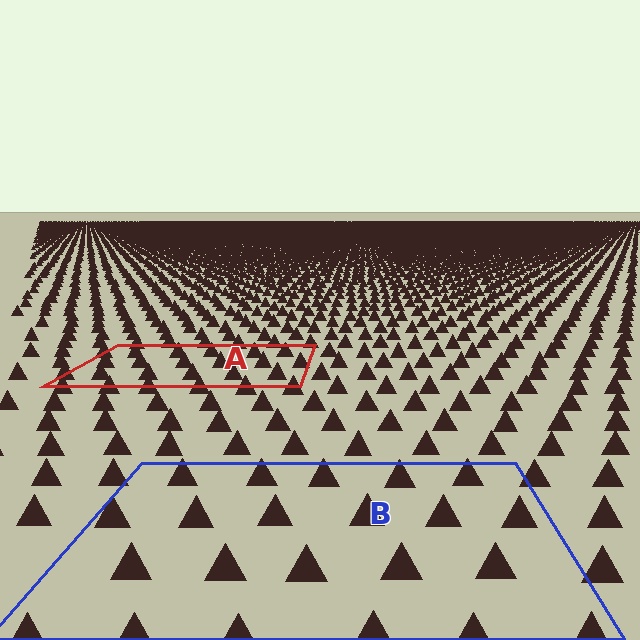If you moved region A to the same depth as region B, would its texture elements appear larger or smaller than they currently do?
They would appear larger. At a closer depth, the same texture elements are projected at a bigger on-screen size.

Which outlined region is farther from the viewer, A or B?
Region A is farther from the viewer — the texture elements inside it appear smaller and more densely packed.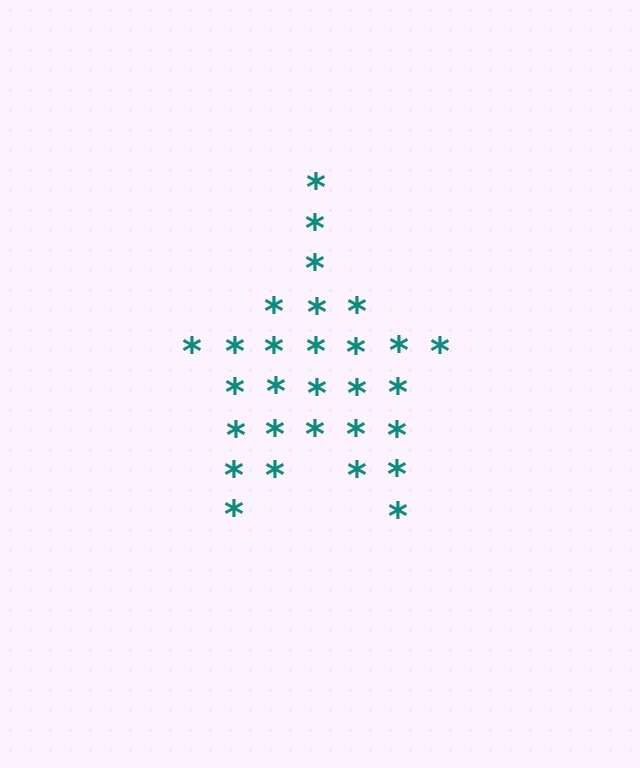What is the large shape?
The large shape is a star.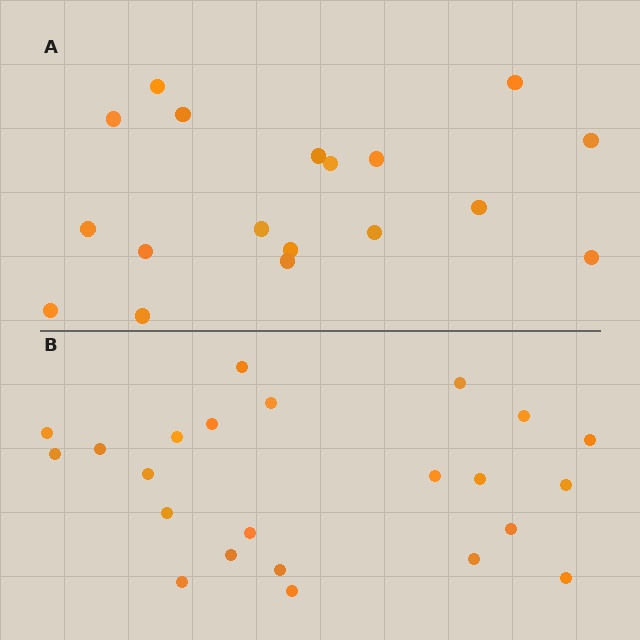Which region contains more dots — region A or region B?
Region B (the bottom region) has more dots.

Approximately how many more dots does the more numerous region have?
Region B has about 5 more dots than region A.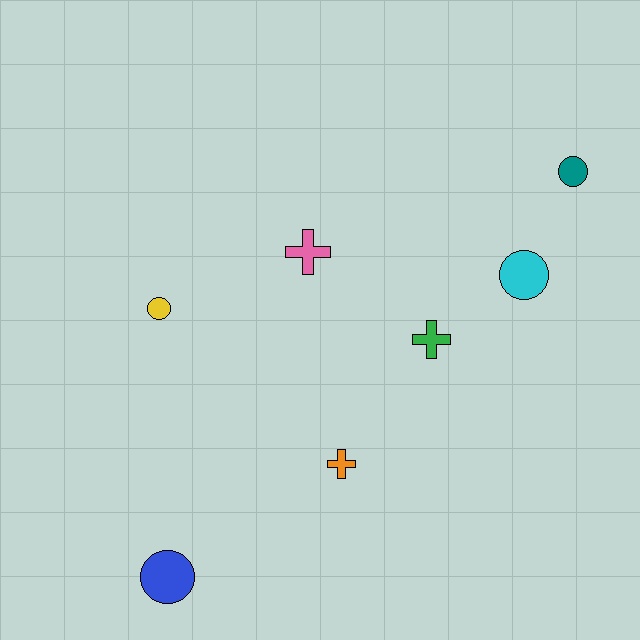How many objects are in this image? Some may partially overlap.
There are 7 objects.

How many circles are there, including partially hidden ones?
There are 4 circles.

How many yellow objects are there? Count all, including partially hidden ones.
There is 1 yellow object.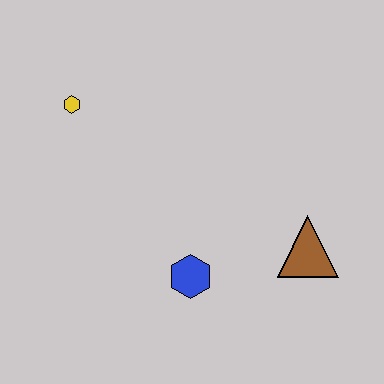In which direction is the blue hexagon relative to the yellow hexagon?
The blue hexagon is below the yellow hexagon.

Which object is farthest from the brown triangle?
The yellow hexagon is farthest from the brown triangle.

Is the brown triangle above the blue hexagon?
Yes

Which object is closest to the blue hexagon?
The brown triangle is closest to the blue hexagon.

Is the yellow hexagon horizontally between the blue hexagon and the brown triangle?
No